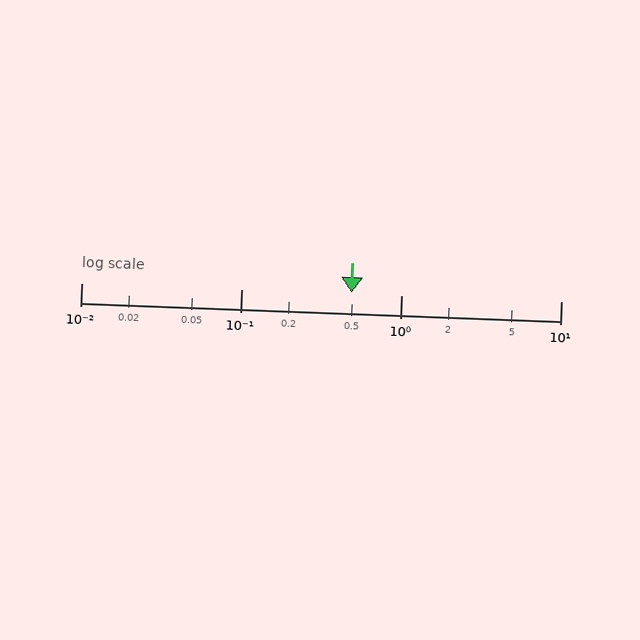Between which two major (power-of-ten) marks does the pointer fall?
The pointer is between 0.1 and 1.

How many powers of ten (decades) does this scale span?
The scale spans 3 decades, from 0.01 to 10.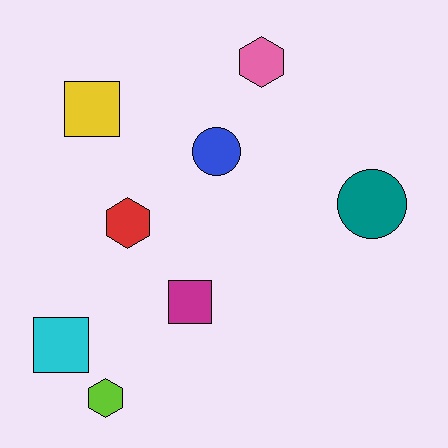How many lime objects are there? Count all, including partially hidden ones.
There is 1 lime object.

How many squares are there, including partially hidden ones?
There are 3 squares.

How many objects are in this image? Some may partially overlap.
There are 8 objects.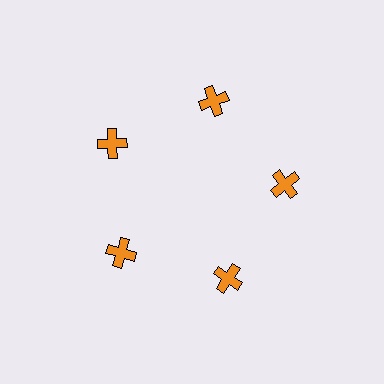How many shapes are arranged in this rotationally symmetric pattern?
There are 5 shapes, arranged in 5 groups of 1.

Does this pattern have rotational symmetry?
Yes, this pattern has 5-fold rotational symmetry. It looks the same after rotating 72 degrees around the center.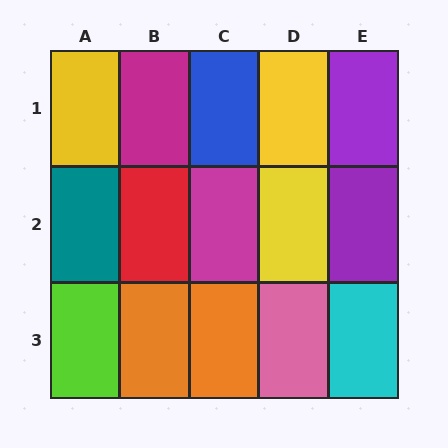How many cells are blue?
1 cell is blue.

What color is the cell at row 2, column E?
Purple.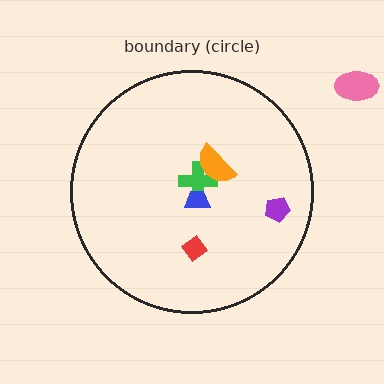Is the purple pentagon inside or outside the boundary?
Inside.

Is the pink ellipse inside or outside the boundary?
Outside.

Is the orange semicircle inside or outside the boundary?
Inside.